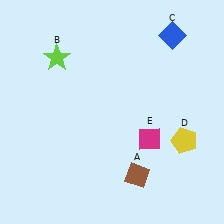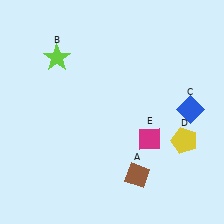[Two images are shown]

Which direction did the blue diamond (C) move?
The blue diamond (C) moved down.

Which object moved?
The blue diamond (C) moved down.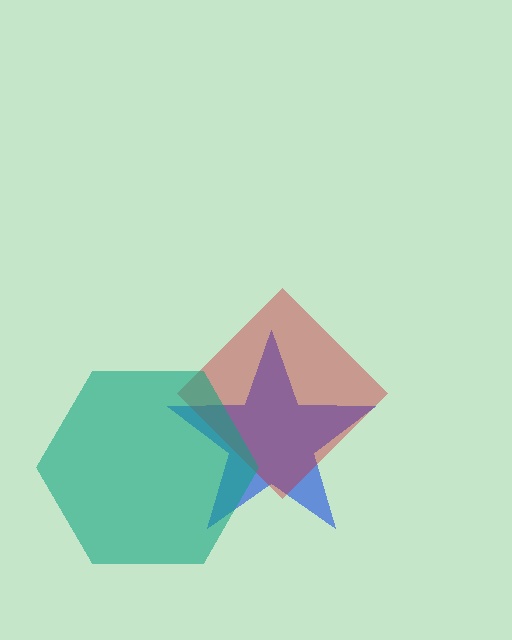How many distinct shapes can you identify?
There are 3 distinct shapes: a blue star, a red diamond, a teal hexagon.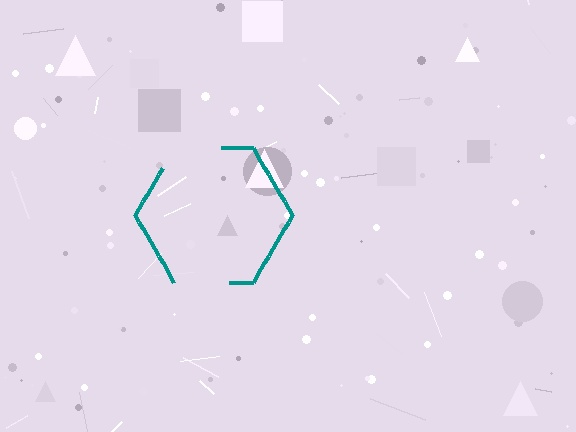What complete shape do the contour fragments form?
The contour fragments form a hexagon.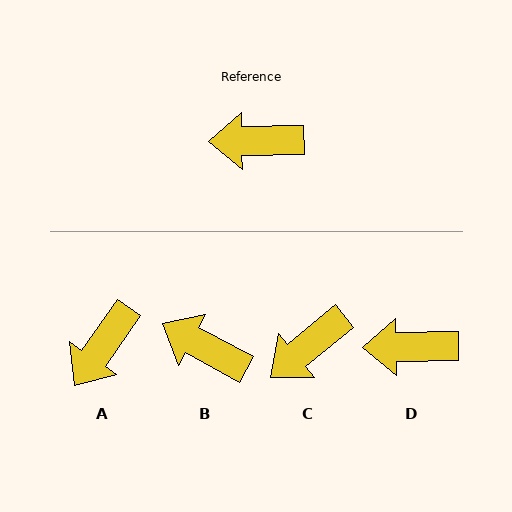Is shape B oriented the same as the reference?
No, it is off by about 29 degrees.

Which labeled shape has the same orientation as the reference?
D.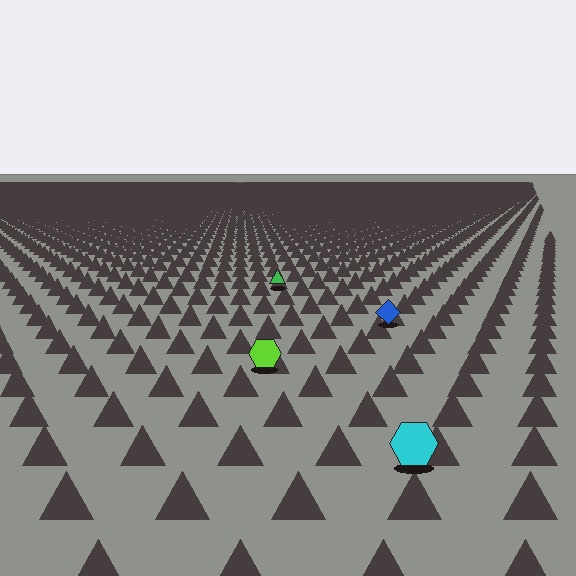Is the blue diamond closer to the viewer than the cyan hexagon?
No. The cyan hexagon is closer — you can tell from the texture gradient: the ground texture is coarser near it.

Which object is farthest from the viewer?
The green triangle is farthest from the viewer. It appears smaller and the ground texture around it is denser.